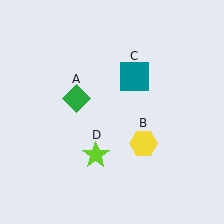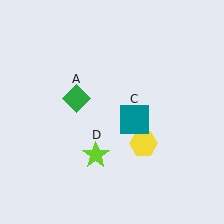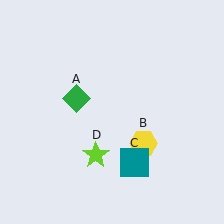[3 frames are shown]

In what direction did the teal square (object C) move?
The teal square (object C) moved down.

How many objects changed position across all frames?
1 object changed position: teal square (object C).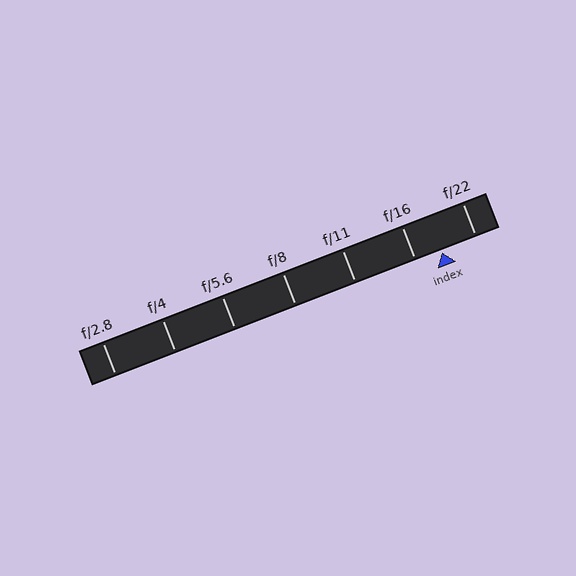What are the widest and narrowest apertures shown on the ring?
The widest aperture shown is f/2.8 and the narrowest is f/22.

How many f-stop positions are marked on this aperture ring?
There are 7 f-stop positions marked.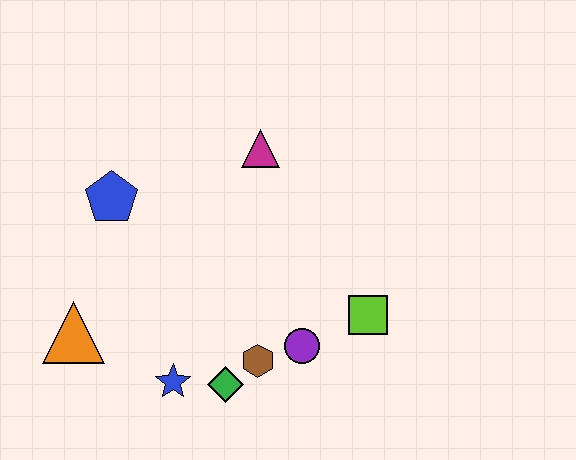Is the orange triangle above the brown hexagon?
Yes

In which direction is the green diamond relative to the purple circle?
The green diamond is to the left of the purple circle.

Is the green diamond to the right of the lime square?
No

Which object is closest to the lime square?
The purple circle is closest to the lime square.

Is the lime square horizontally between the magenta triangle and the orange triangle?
No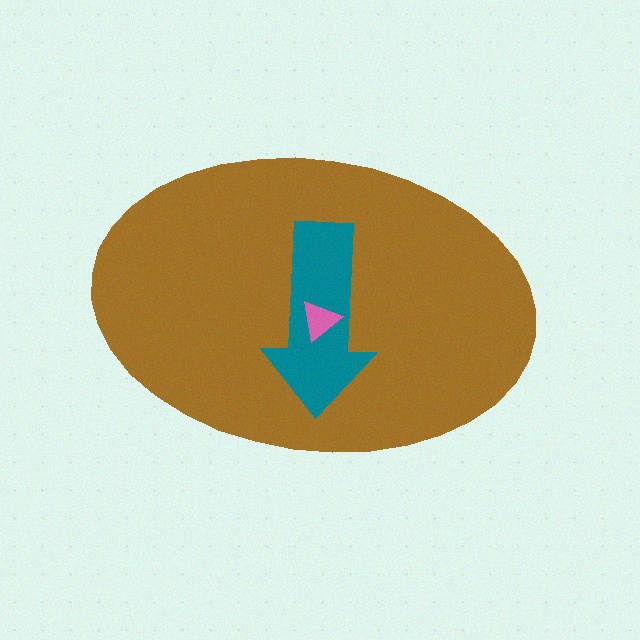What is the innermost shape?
The pink triangle.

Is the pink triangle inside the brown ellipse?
Yes.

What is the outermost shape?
The brown ellipse.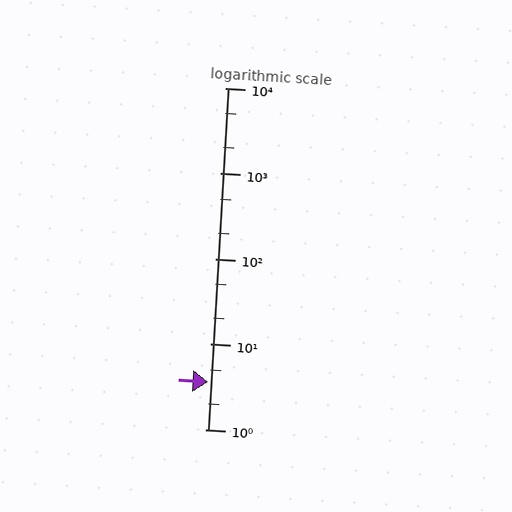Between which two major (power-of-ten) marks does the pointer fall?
The pointer is between 1 and 10.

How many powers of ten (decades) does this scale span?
The scale spans 4 decades, from 1 to 10000.